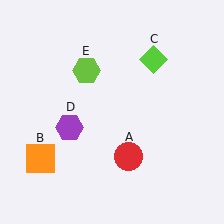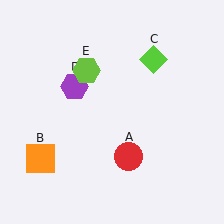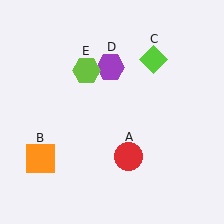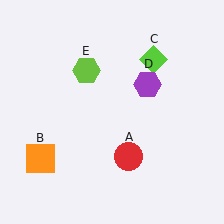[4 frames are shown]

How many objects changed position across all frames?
1 object changed position: purple hexagon (object D).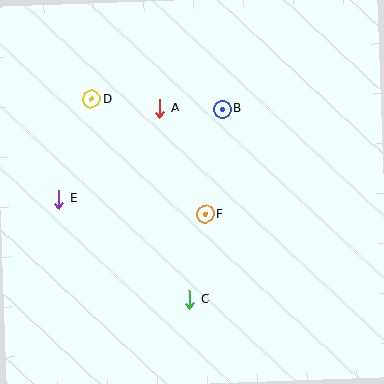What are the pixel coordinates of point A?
Point A is at (160, 108).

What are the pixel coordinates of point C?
Point C is at (190, 299).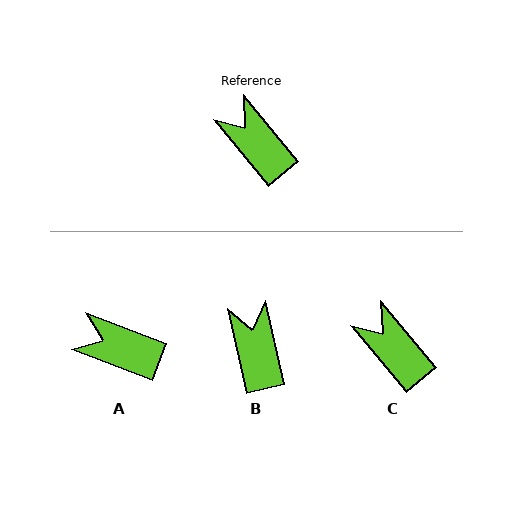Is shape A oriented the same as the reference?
No, it is off by about 29 degrees.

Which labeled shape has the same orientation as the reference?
C.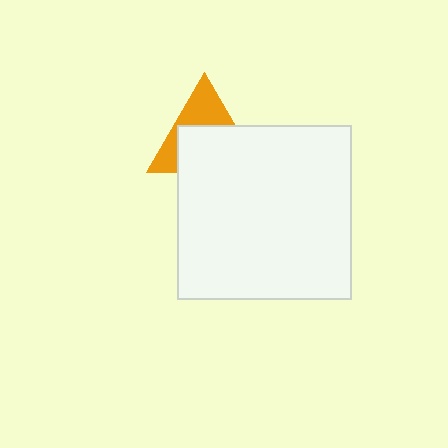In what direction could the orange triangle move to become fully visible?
The orange triangle could move up. That would shift it out from behind the white square entirely.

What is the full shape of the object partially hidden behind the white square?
The partially hidden object is an orange triangle.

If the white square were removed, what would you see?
You would see the complete orange triangle.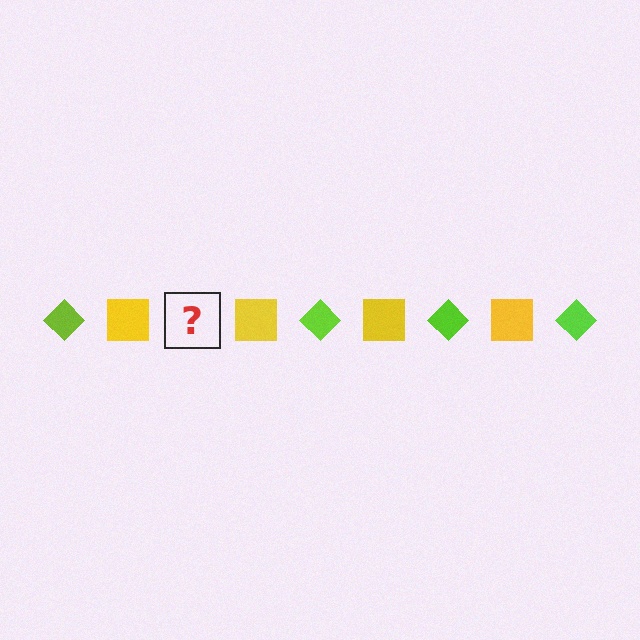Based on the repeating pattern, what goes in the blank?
The blank should be a lime diamond.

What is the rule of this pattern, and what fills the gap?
The rule is that the pattern alternates between lime diamond and yellow square. The gap should be filled with a lime diamond.